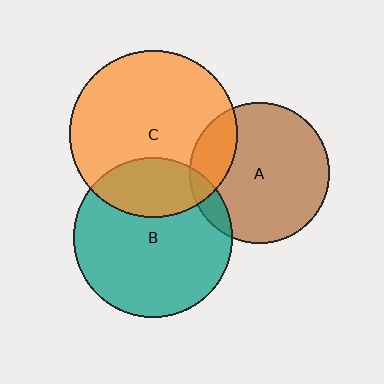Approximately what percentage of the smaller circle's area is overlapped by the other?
Approximately 10%.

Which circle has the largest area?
Circle C (orange).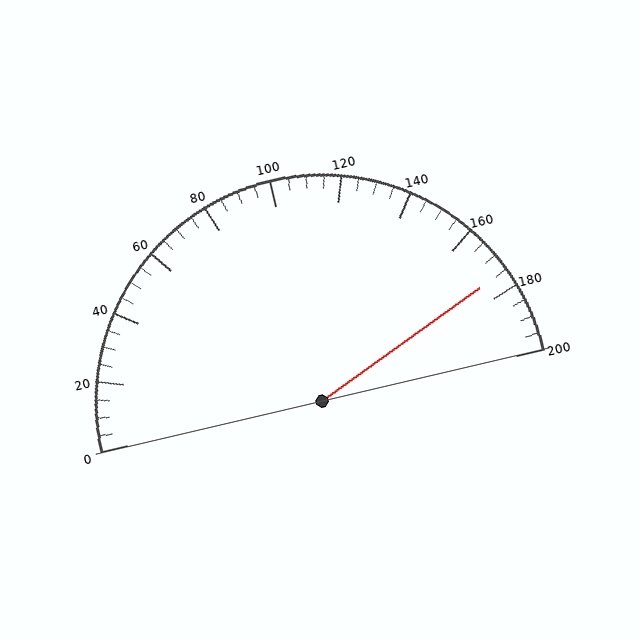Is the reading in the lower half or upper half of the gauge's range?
The reading is in the upper half of the range (0 to 200).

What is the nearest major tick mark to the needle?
The nearest major tick mark is 180.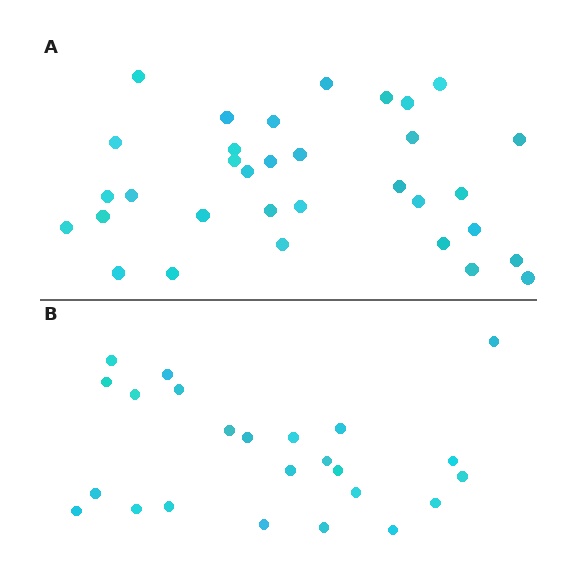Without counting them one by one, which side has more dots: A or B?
Region A (the top region) has more dots.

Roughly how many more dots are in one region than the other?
Region A has roughly 8 or so more dots than region B.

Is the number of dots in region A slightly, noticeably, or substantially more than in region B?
Region A has noticeably more, but not dramatically so. The ratio is roughly 1.4 to 1.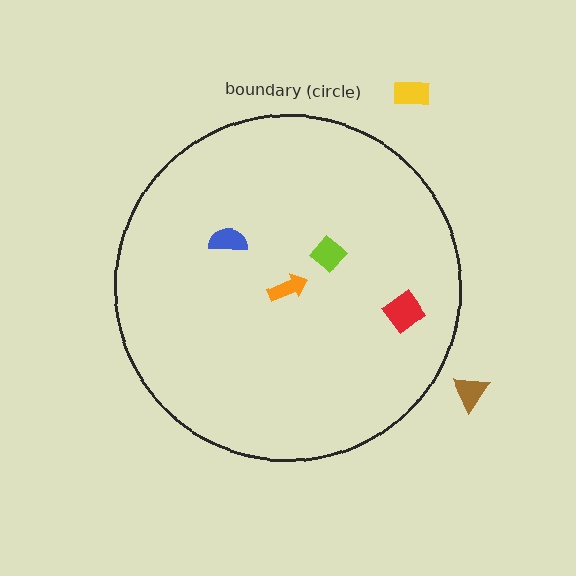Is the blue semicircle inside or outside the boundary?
Inside.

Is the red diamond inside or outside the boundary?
Inside.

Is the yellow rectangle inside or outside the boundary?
Outside.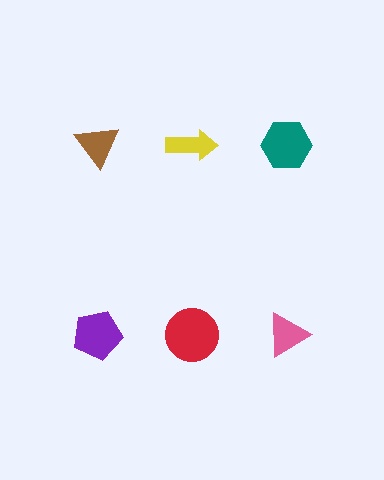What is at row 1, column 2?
A yellow arrow.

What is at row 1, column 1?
A brown triangle.